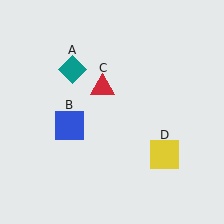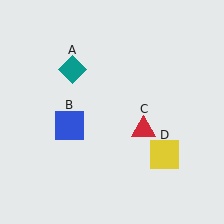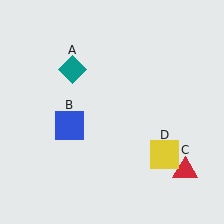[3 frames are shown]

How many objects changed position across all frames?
1 object changed position: red triangle (object C).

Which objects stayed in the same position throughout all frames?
Teal diamond (object A) and blue square (object B) and yellow square (object D) remained stationary.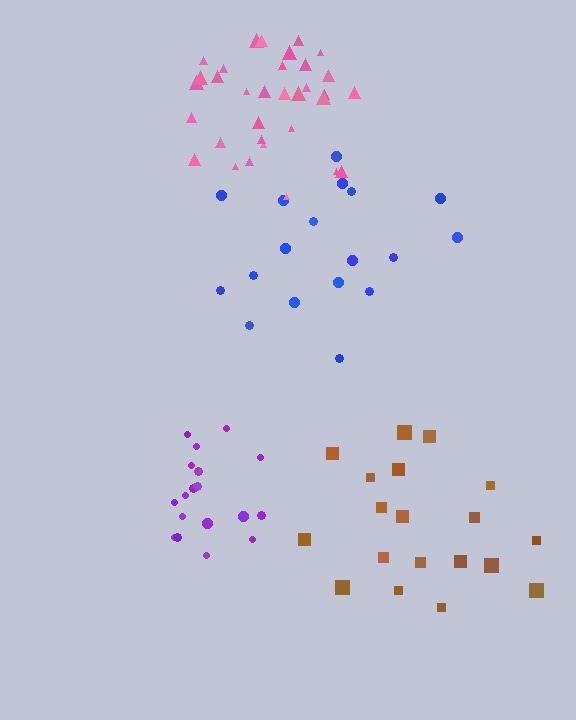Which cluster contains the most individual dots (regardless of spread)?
Pink (33).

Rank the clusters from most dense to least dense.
pink, purple, brown, blue.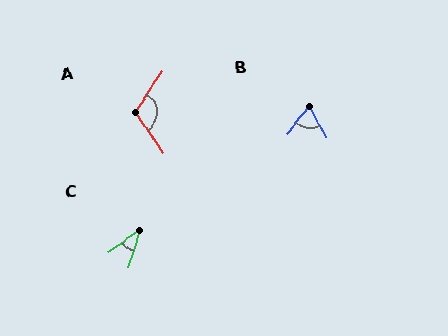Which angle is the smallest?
C, at approximately 37 degrees.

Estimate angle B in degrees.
Approximately 66 degrees.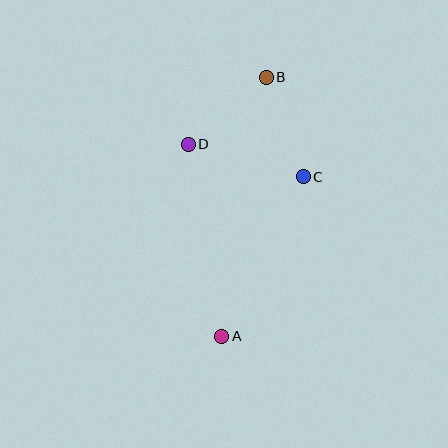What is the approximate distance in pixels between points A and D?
The distance between A and D is approximately 195 pixels.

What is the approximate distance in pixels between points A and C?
The distance between A and C is approximately 179 pixels.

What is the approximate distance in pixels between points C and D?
The distance between C and D is approximately 119 pixels.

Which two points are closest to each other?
Points B and D are closest to each other.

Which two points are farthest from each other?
Points A and B are farthest from each other.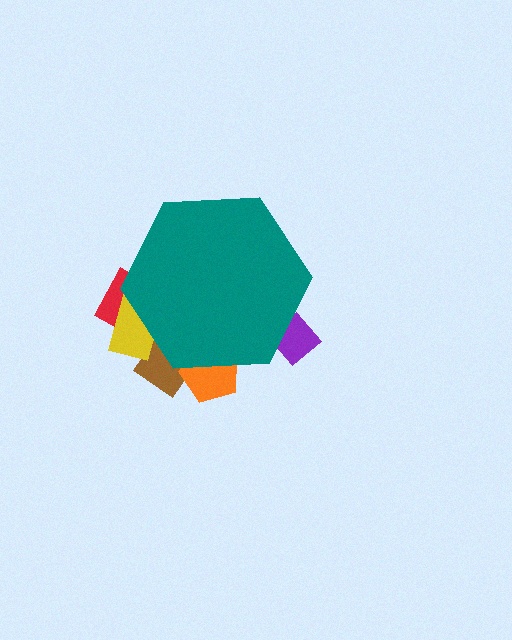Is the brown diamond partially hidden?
Yes, the brown diamond is partially hidden behind the teal hexagon.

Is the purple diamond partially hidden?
Yes, the purple diamond is partially hidden behind the teal hexagon.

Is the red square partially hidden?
Yes, the red square is partially hidden behind the teal hexagon.